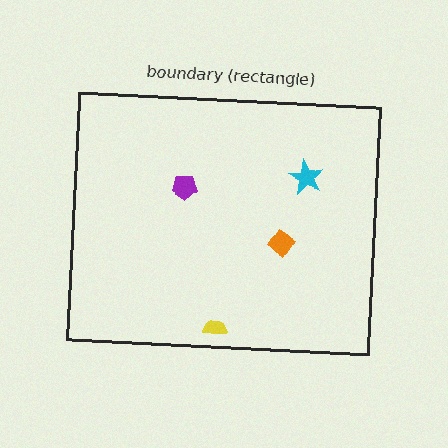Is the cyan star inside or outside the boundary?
Inside.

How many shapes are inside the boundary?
4 inside, 0 outside.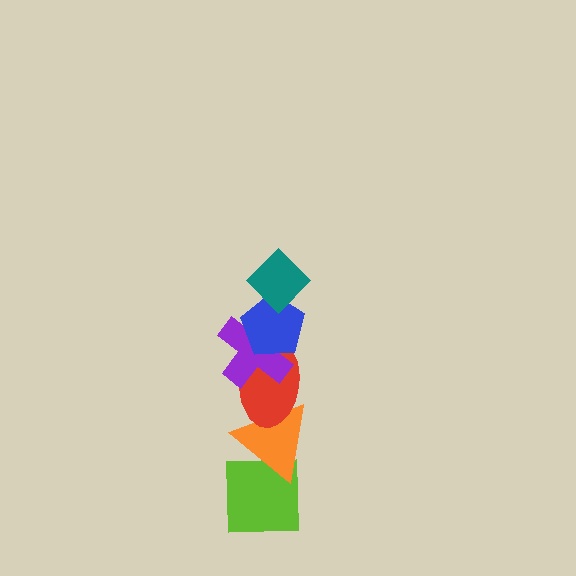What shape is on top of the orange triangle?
The red ellipse is on top of the orange triangle.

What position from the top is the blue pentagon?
The blue pentagon is 2nd from the top.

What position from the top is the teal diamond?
The teal diamond is 1st from the top.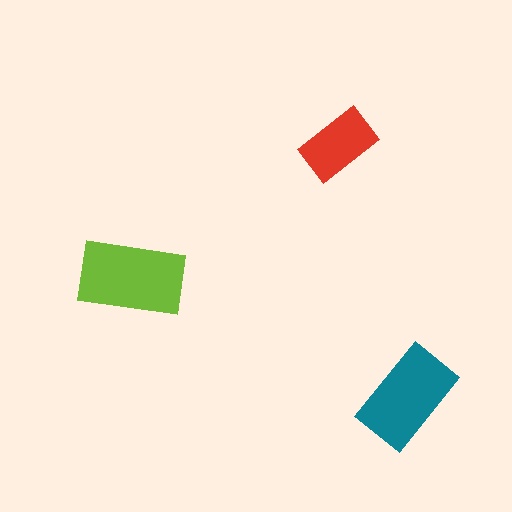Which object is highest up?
The red rectangle is topmost.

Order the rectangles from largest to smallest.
the lime one, the teal one, the red one.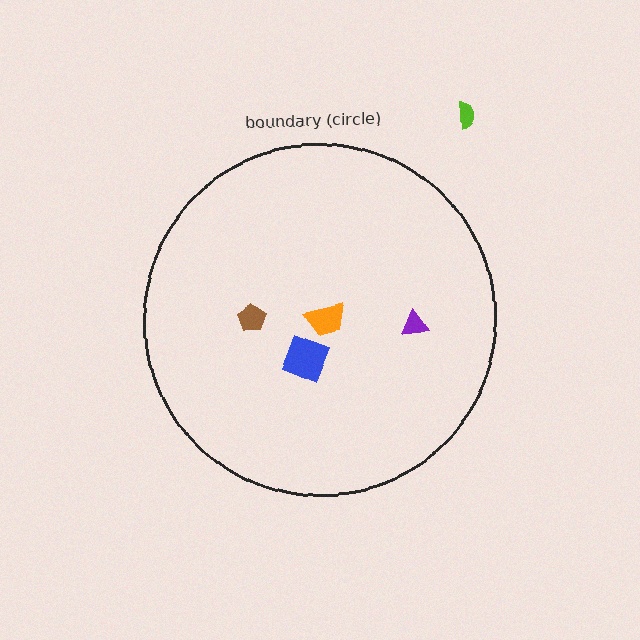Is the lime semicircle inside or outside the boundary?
Outside.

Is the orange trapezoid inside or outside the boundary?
Inside.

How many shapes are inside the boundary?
4 inside, 1 outside.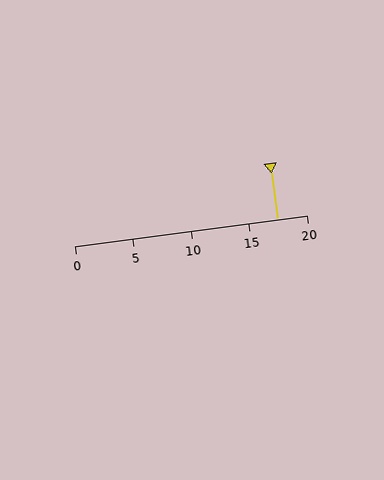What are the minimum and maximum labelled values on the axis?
The axis runs from 0 to 20.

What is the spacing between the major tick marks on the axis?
The major ticks are spaced 5 apart.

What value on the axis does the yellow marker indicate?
The marker indicates approximately 17.5.